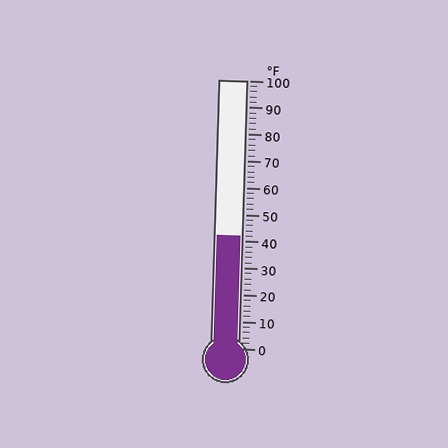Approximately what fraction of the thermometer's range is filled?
The thermometer is filled to approximately 40% of its range.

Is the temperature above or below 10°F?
The temperature is above 10°F.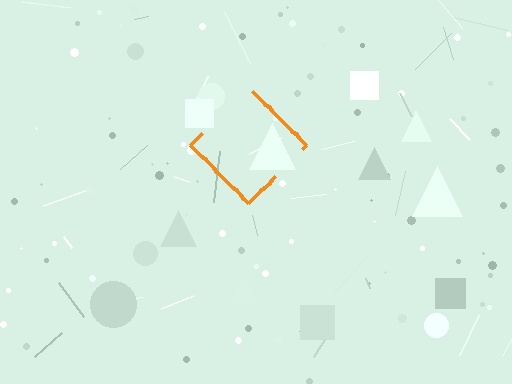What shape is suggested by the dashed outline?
The dashed outline suggests a diamond.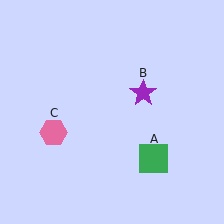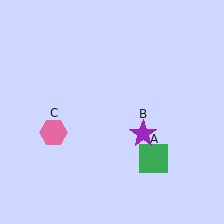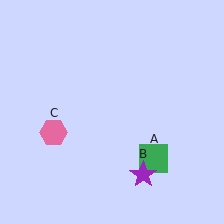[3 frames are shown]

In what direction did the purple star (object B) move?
The purple star (object B) moved down.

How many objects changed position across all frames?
1 object changed position: purple star (object B).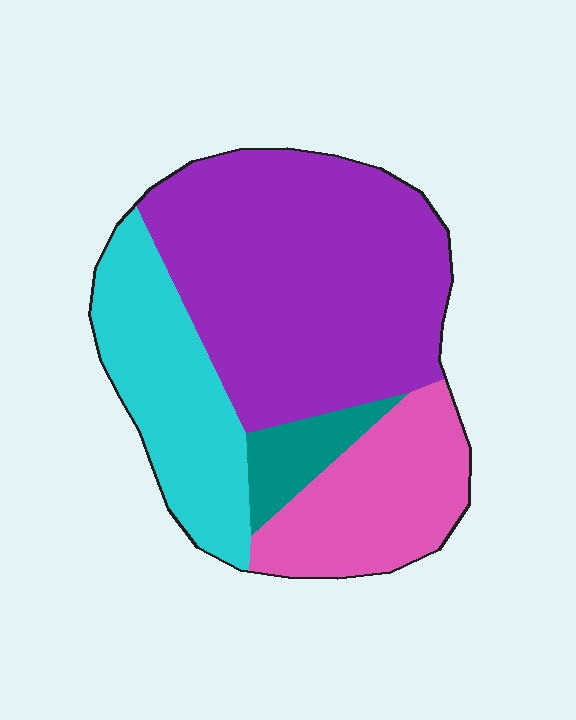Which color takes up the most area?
Purple, at roughly 50%.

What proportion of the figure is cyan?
Cyan covers 23% of the figure.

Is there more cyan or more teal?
Cyan.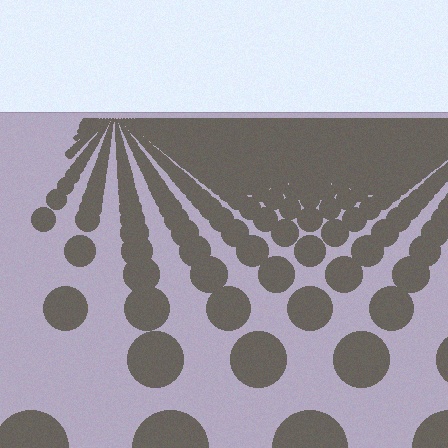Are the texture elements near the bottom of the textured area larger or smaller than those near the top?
Larger. Near the bottom, elements are closer to the viewer and appear at a bigger on-screen size.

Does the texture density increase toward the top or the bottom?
Density increases toward the top.